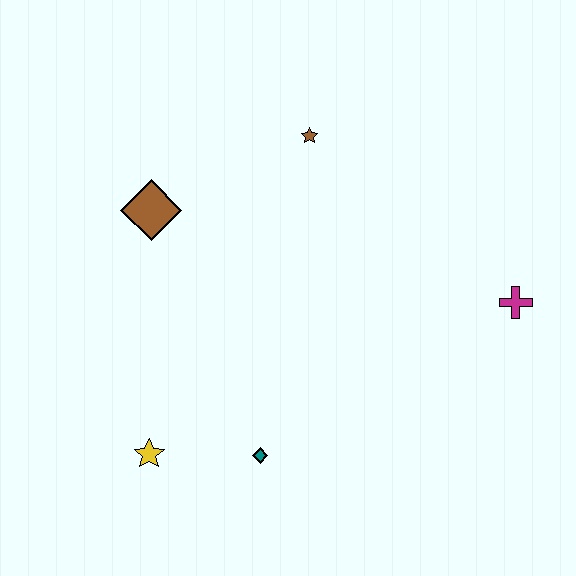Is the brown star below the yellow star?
No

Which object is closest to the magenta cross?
The brown star is closest to the magenta cross.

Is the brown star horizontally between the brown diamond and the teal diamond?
No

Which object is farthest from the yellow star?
The magenta cross is farthest from the yellow star.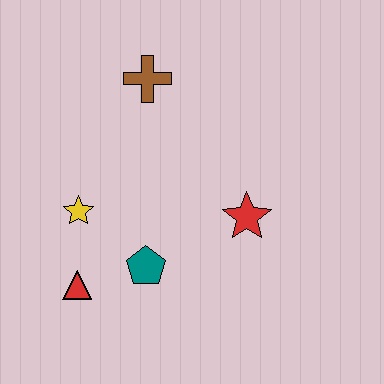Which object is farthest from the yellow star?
The red star is farthest from the yellow star.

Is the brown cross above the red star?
Yes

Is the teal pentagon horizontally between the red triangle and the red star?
Yes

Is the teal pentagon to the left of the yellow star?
No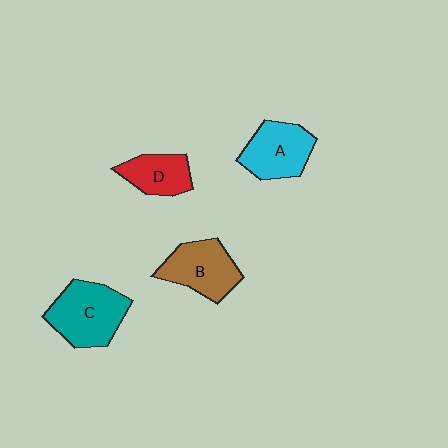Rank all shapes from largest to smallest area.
From largest to smallest: C (teal), B (brown), A (cyan), D (red).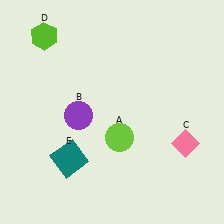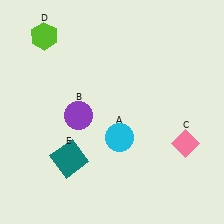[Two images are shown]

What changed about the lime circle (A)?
In Image 1, A is lime. In Image 2, it changed to cyan.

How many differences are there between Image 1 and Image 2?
There is 1 difference between the two images.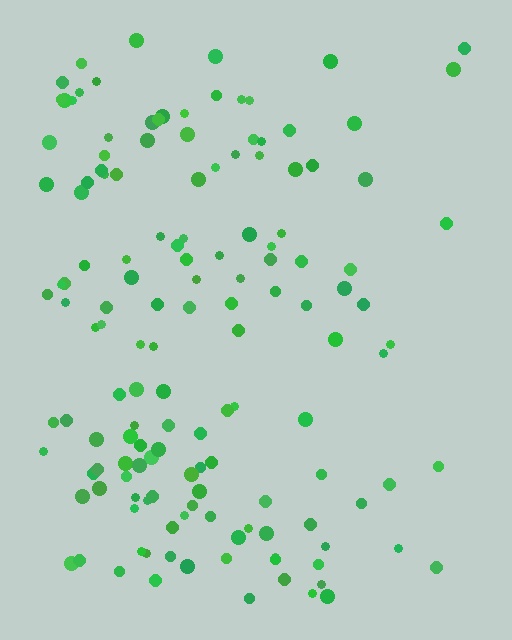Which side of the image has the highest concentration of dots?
The left.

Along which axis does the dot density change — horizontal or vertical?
Horizontal.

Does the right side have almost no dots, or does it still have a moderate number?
Still a moderate number, just noticeably fewer than the left.